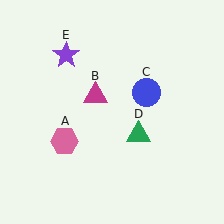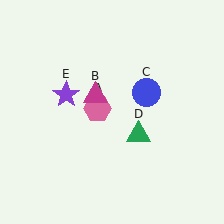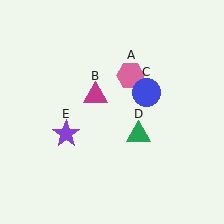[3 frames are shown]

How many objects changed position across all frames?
2 objects changed position: pink hexagon (object A), purple star (object E).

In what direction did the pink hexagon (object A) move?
The pink hexagon (object A) moved up and to the right.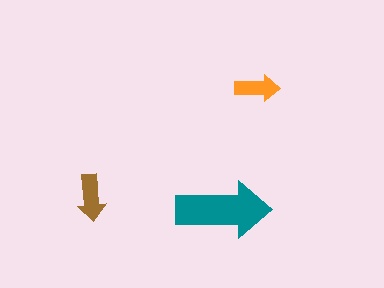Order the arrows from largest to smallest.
the teal one, the brown one, the orange one.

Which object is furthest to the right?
The orange arrow is rightmost.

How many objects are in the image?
There are 3 objects in the image.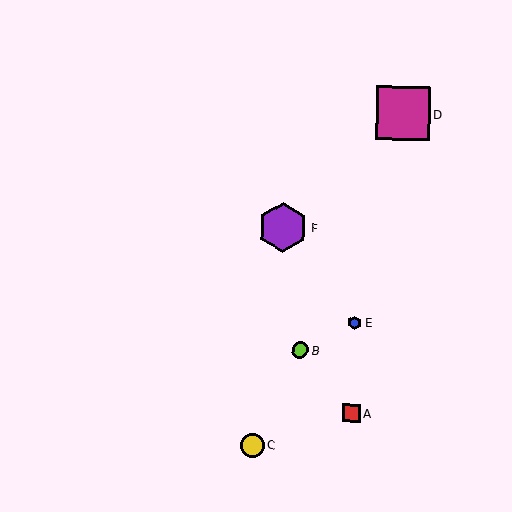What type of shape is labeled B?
Shape B is a lime circle.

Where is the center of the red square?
The center of the red square is at (352, 413).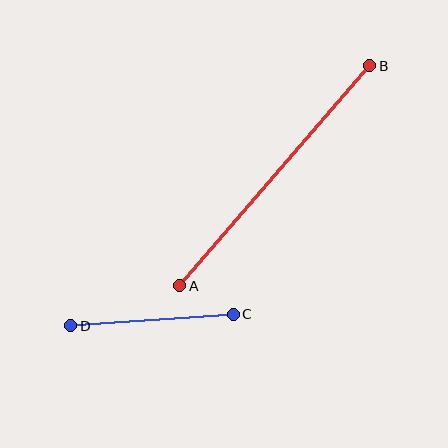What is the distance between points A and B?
The distance is approximately 290 pixels.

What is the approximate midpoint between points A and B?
The midpoint is at approximately (275, 176) pixels.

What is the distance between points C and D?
The distance is approximately 163 pixels.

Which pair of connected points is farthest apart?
Points A and B are farthest apart.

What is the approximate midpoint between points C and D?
The midpoint is at approximately (152, 320) pixels.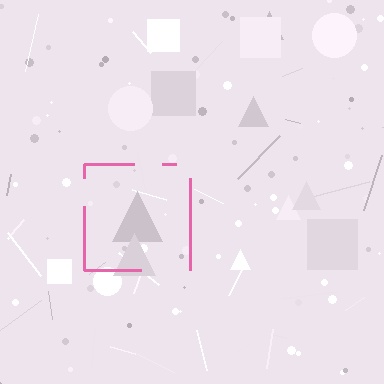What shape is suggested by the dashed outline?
The dashed outline suggests a square.